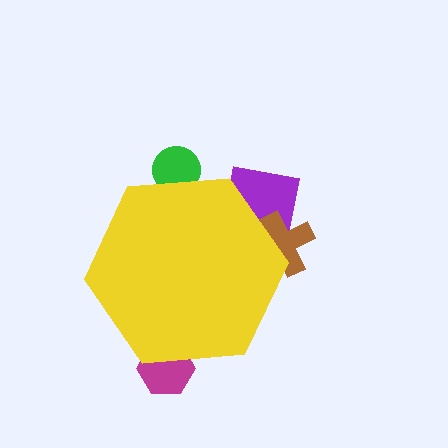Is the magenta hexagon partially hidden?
Yes, the magenta hexagon is partially hidden behind the yellow hexagon.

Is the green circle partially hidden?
Yes, the green circle is partially hidden behind the yellow hexagon.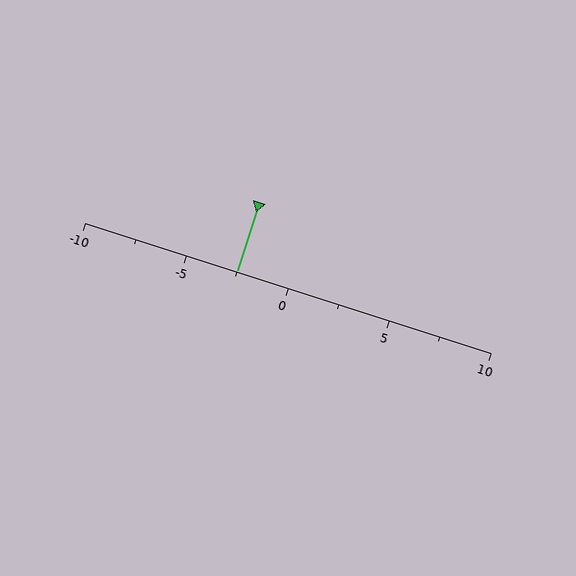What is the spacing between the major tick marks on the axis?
The major ticks are spaced 5 apart.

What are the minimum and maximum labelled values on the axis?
The axis runs from -10 to 10.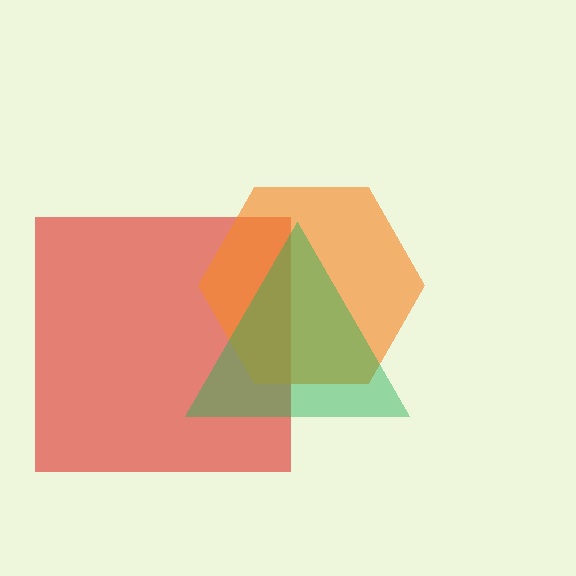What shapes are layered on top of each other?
The layered shapes are: a red square, an orange hexagon, a green triangle.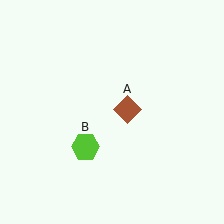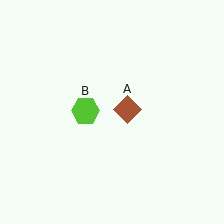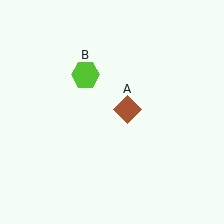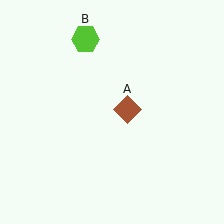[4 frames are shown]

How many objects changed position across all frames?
1 object changed position: lime hexagon (object B).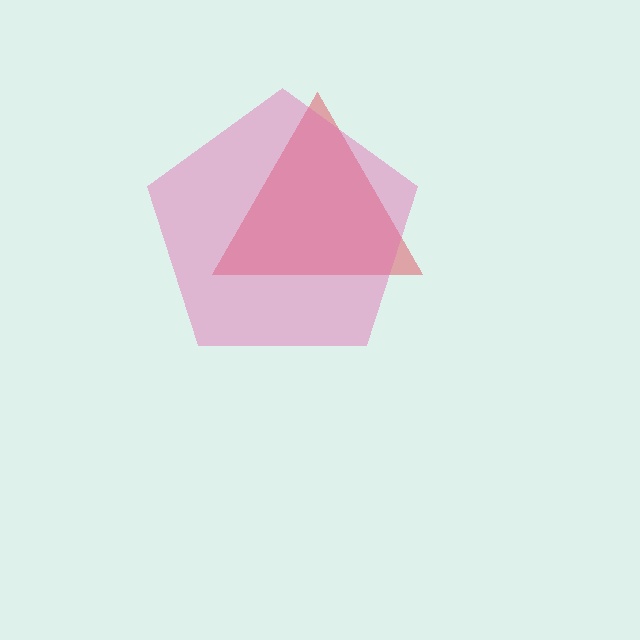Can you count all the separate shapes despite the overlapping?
Yes, there are 2 separate shapes.